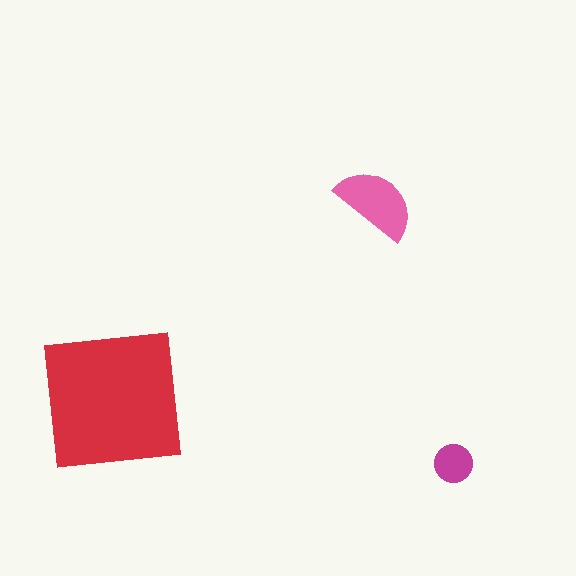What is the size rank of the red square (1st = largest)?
1st.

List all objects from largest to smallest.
The red square, the pink semicircle, the magenta circle.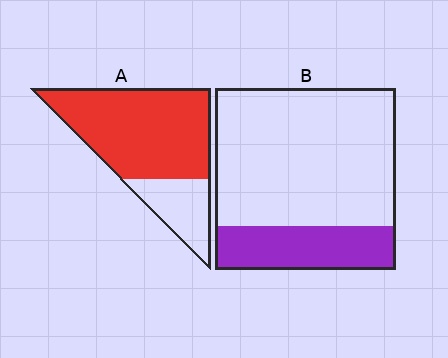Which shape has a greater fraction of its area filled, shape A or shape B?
Shape A.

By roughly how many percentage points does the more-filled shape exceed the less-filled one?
By roughly 50 percentage points (A over B).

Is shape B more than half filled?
No.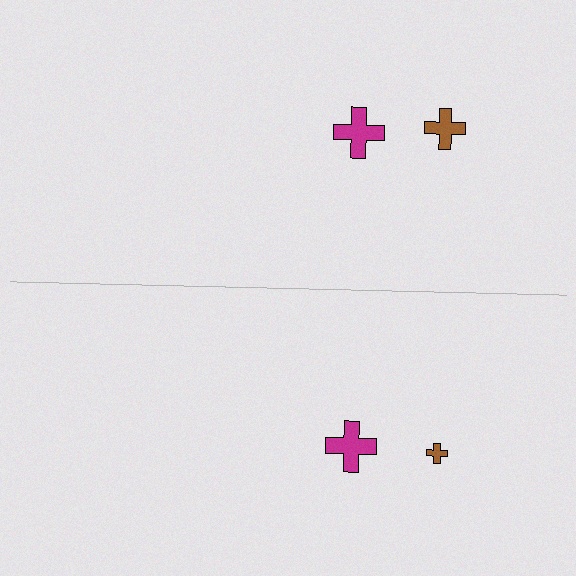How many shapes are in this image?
There are 4 shapes in this image.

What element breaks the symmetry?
The brown cross on the bottom side has a different size than its mirror counterpart.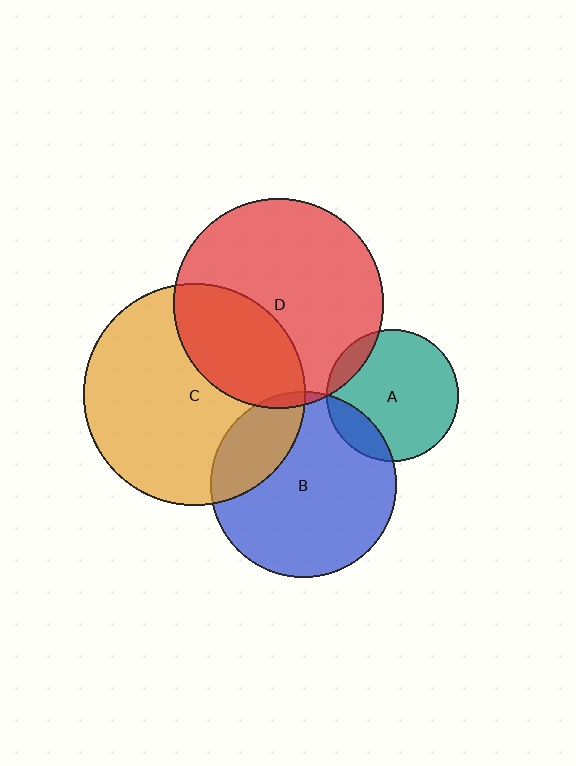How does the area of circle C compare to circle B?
Approximately 1.4 times.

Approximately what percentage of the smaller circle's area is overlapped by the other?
Approximately 35%.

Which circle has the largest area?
Circle C (orange).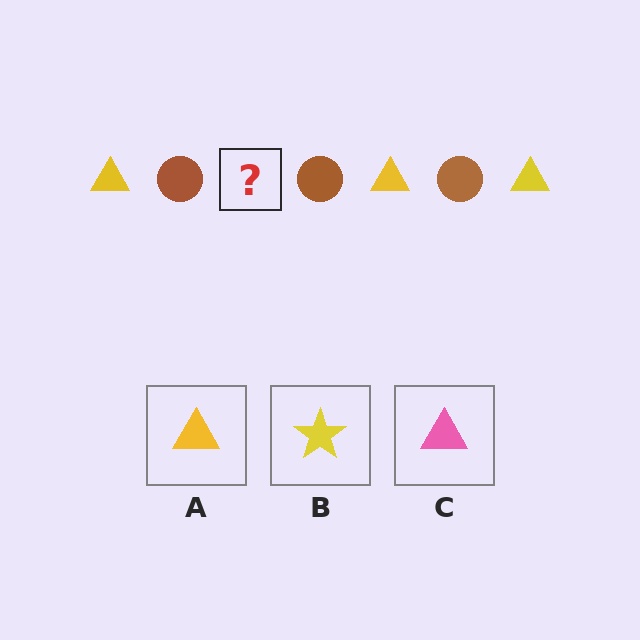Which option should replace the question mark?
Option A.